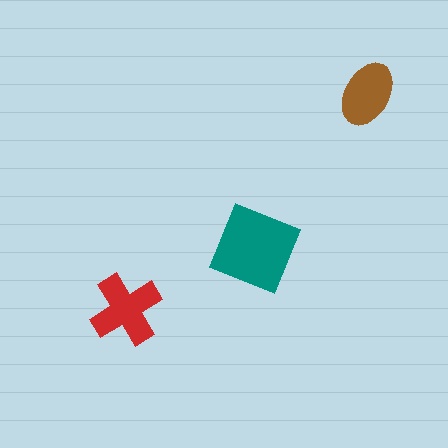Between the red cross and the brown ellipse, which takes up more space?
The red cross.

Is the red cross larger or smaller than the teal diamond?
Smaller.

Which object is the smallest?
The brown ellipse.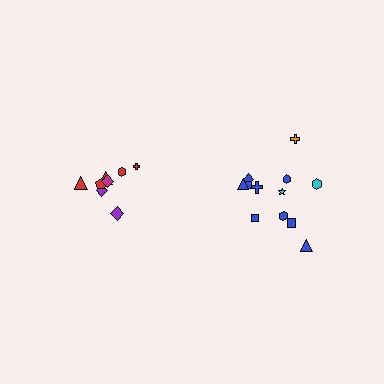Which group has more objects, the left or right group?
The right group.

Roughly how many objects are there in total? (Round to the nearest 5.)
Roughly 20 objects in total.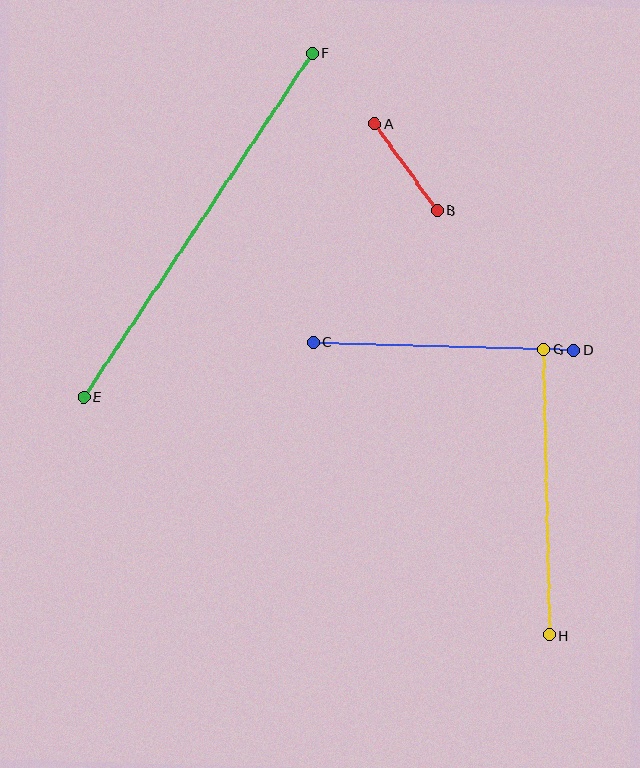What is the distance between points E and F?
The distance is approximately 413 pixels.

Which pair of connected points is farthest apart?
Points E and F are farthest apart.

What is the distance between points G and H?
The distance is approximately 286 pixels.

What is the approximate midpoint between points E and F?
The midpoint is at approximately (198, 225) pixels.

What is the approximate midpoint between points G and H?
The midpoint is at approximately (547, 492) pixels.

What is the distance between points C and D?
The distance is approximately 261 pixels.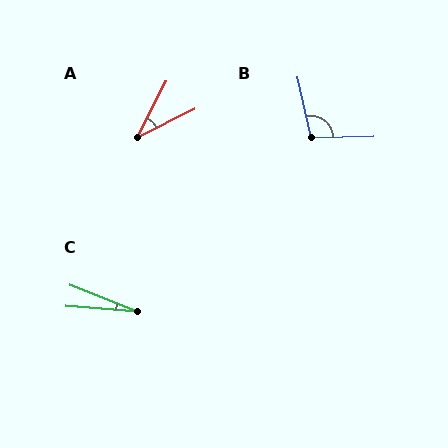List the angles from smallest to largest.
C (17°), A (37°), B (101°).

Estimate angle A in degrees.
Approximately 37 degrees.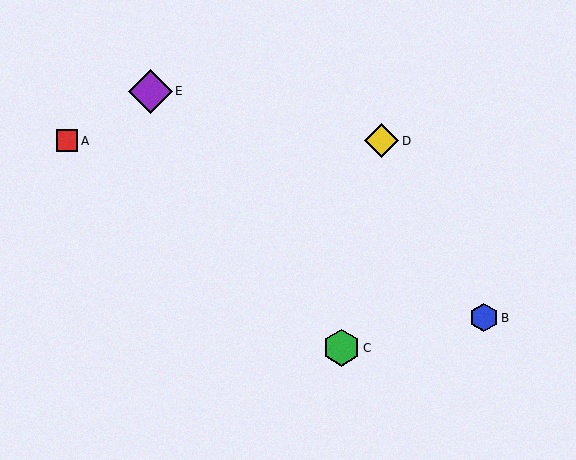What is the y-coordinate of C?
Object C is at y≈348.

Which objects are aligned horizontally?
Objects A, D are aligned horizontally.